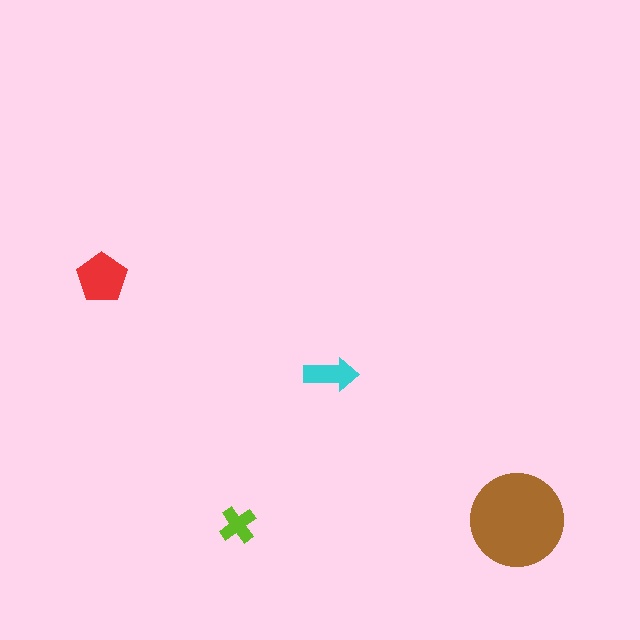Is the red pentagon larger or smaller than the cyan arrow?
Larger.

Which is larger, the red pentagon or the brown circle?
The brown circle.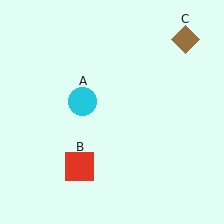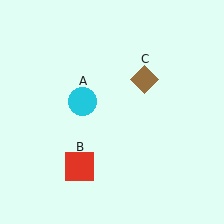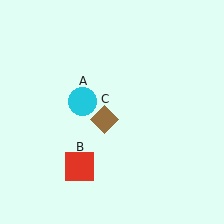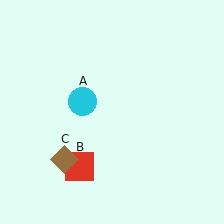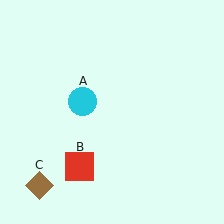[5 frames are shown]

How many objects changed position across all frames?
1 object changed position: brown diamond (object C).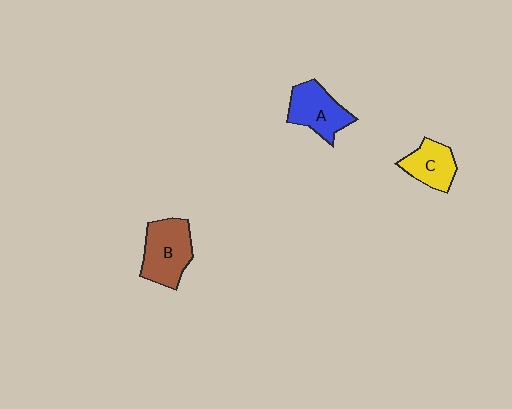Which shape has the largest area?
Shape B (brown).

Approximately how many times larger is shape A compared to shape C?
Approximately 1.2 times.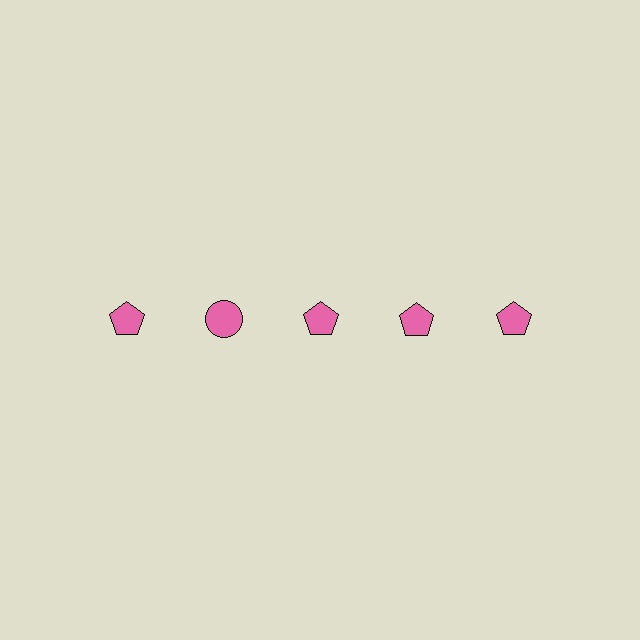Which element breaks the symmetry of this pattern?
The pink circle in the top row, second from left column breaks the symmetry. All other shapes are pink pentagons.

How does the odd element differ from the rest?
It has a different shape: circle instead of pentagon.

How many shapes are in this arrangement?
There are 5 shapes arranged in a grid pattern.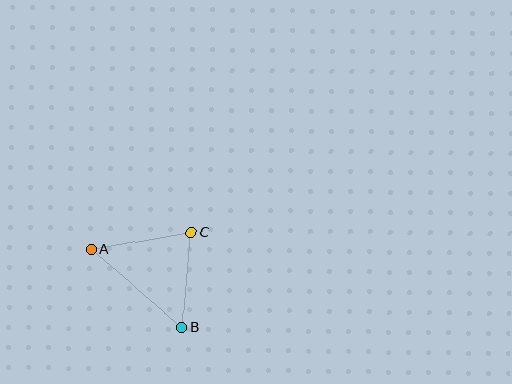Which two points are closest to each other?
Points B and C are closest to each other.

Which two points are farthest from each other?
Points A and B are farthest from each other.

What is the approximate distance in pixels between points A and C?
The distance between A and C is approximately 101 pixels.